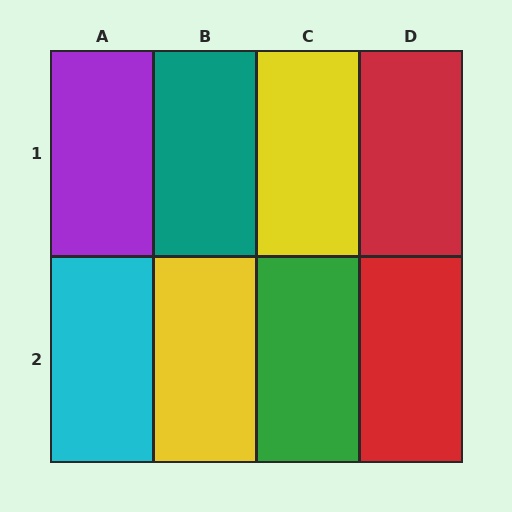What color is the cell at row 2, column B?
Yellow.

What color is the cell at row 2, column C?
Green.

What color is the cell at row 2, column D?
Red.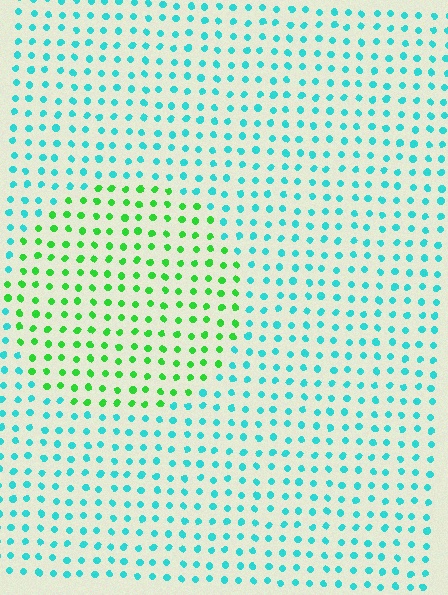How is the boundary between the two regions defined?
The boundary is defined purely by a slight shift in hue (about 56 degrees). Spacing, size, and orientation are identical on both sides.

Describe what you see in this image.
The image is filled with small cyan elements in a uniform arrangement. A circle-shaped region is visible where the elements are tinted to a slightly different hue, forming a subtle color boundary.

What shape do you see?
I see a circle.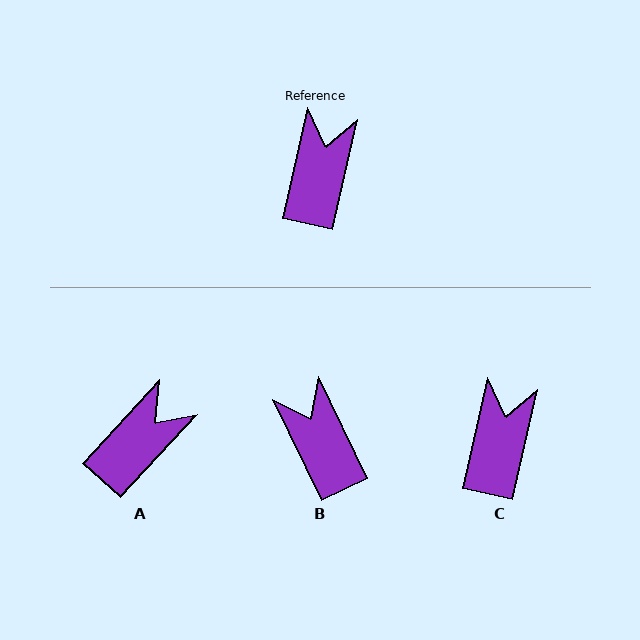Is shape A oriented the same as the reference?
No, it is off by about 30 degrees.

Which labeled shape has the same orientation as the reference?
C.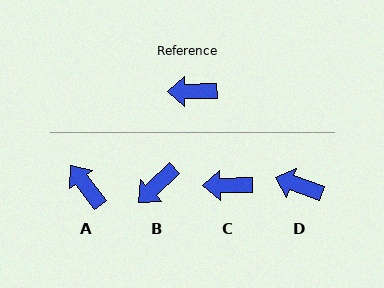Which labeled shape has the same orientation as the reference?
C.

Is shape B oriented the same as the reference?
No, it is off by about 42 degrees.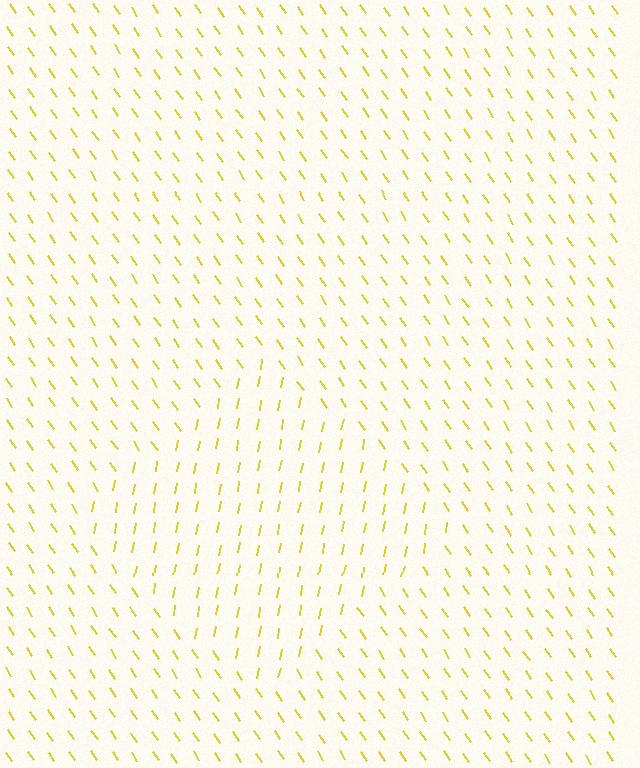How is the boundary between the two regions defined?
The boundary is defined purely by a change in line orientation (approximately 45 degrees difference). All lines are the same color and thickness.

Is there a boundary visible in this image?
Yes, there is a texture boundary formed by a change in line orientation.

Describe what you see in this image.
The image is filled with small yellow line segments. A diamond region in the image has lines oriented differently from the surrounding lines, creating a visible texture boundary.